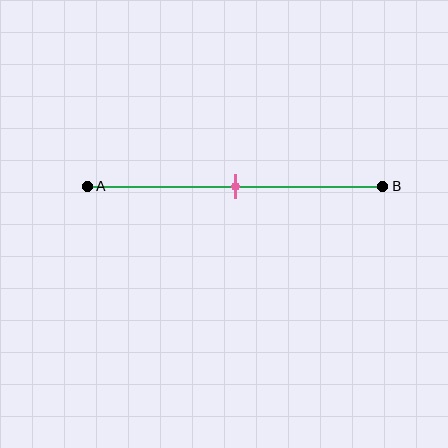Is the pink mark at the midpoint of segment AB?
Yes, the mark is approximately at the midpoint.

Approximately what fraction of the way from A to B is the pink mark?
The pink mark is approximately 50% of the way from A to B.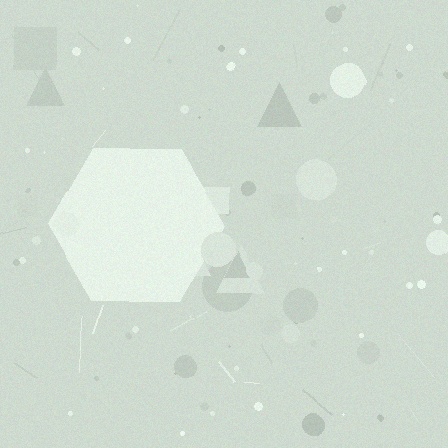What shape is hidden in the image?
A hexagon is hidden in the image.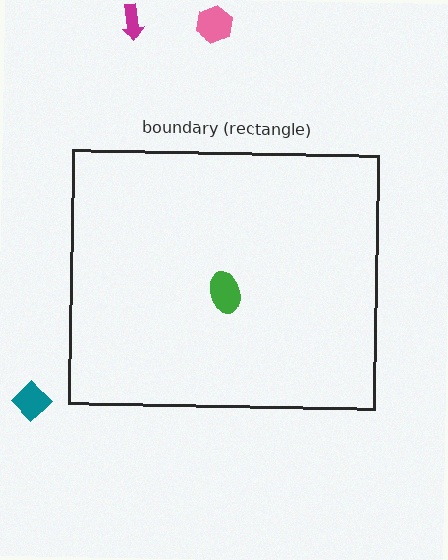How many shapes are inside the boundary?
1 inside, 3 outside.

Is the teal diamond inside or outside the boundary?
Outside.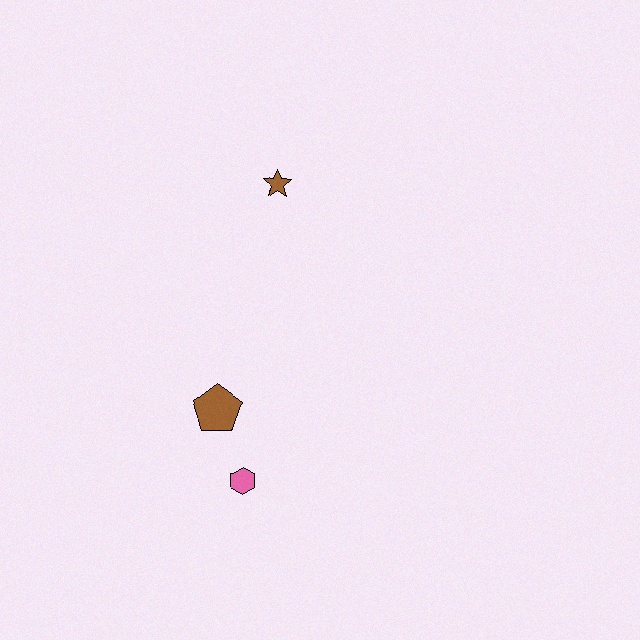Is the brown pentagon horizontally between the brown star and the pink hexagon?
No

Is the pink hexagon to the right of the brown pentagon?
Yes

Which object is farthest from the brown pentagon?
The brown star is farthest from the brown pentagon.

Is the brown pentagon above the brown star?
No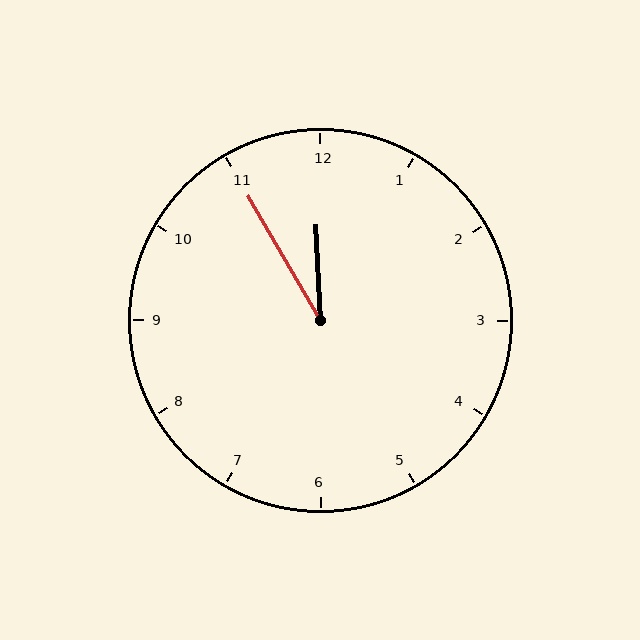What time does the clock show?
11:55.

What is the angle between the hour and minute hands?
Approximately 28 degrees.